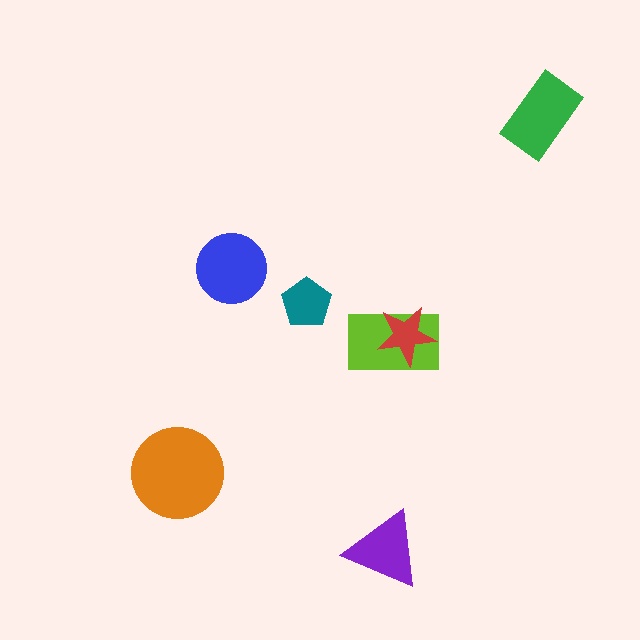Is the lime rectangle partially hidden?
Yes, it is partially covered by another shape.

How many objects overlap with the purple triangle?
0 objects overlap with the purple triangle.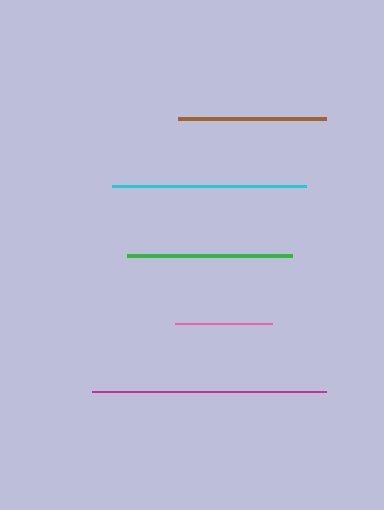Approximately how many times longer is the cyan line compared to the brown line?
The cyan line is approximately 1.3 times the length of the brown line.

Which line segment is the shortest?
The pink line is the shortest at approximately 97 pixels.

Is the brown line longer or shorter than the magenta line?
The magenta line is longer than the brown line.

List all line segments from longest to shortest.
From longest to shortest: magenta, cyan, green, brown, pink.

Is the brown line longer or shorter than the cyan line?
The cyan line is longer than the brown line.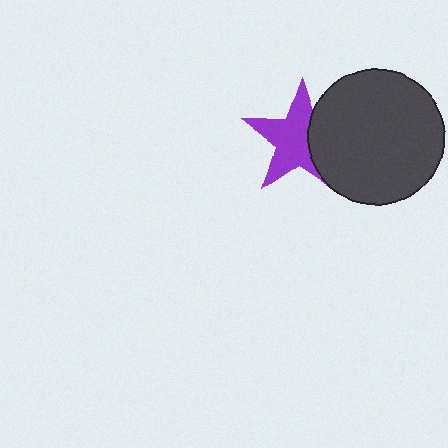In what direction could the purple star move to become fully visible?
The purple star could move left. That would shift it out from behind the dark gray circle entirely.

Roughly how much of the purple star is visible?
Most of it is visible (roughly 67%).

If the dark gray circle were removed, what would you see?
You would see the complete purple star.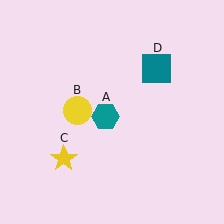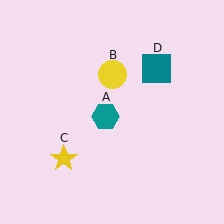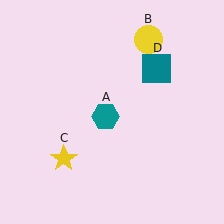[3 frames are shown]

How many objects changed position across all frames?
1 object changed position: yellow circle (object B).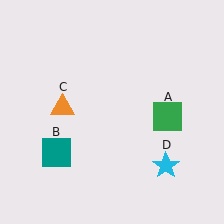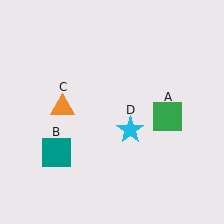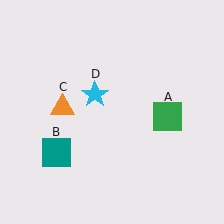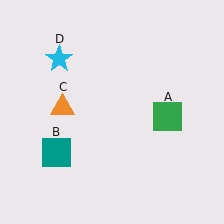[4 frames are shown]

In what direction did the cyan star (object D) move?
The cyan star (object D) moved up and to the left.